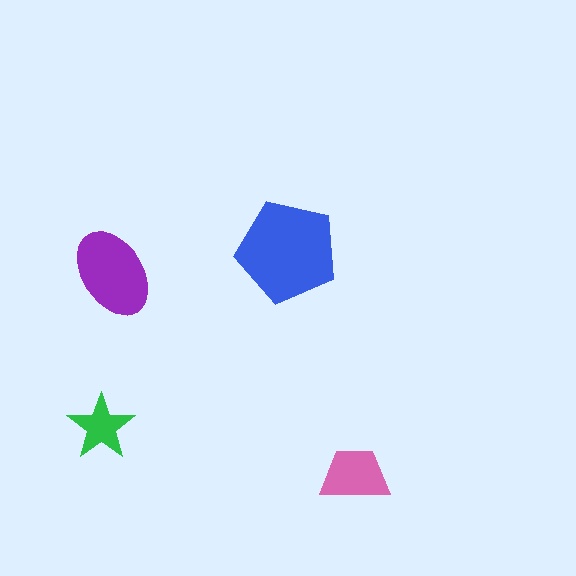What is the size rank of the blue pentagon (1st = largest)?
1st.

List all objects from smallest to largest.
The green star, the pink trapezoid, the purple ellipse, the blue pentagon.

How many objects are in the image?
There are 4 objects in the image.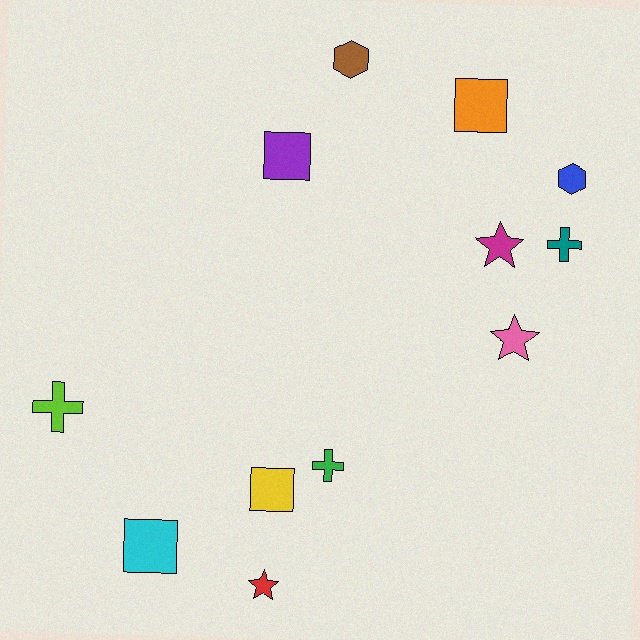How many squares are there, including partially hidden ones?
There are 4 squares.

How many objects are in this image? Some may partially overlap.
There are 12 objects.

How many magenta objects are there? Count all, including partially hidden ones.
There is 1 magenta object.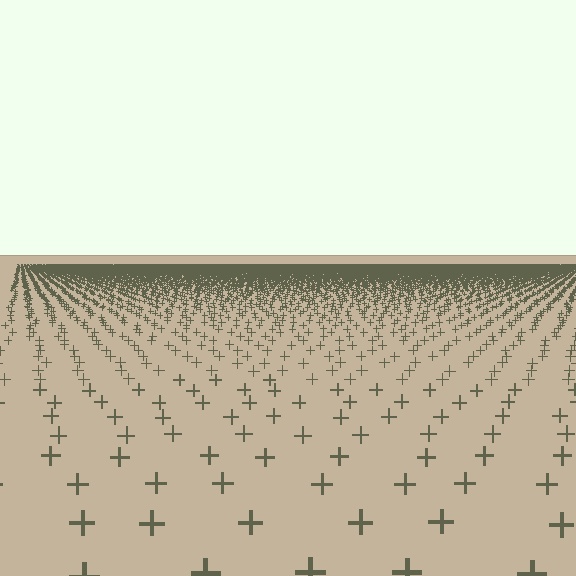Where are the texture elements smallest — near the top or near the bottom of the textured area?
Near the top.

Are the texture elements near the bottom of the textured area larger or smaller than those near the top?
Larger. Near the bottom, elements are closer to the viewer and appear at a bigger on-screen size.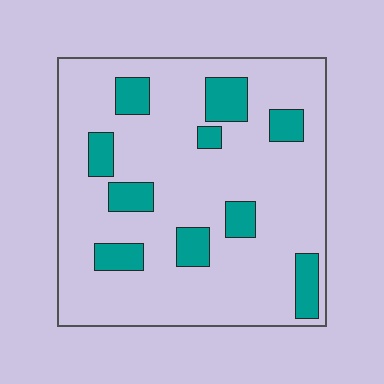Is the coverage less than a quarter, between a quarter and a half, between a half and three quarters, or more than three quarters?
Less than a quarter.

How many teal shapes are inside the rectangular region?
10.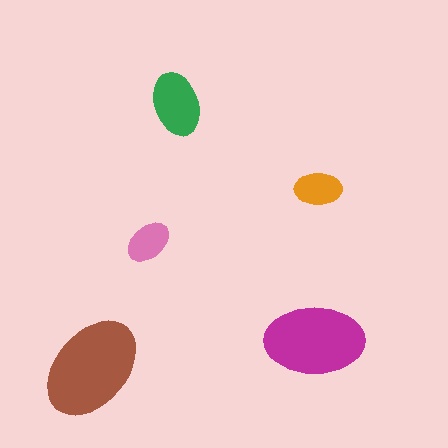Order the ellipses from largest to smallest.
the brown one, the magenta one, the green one, the orange one, the pink one.